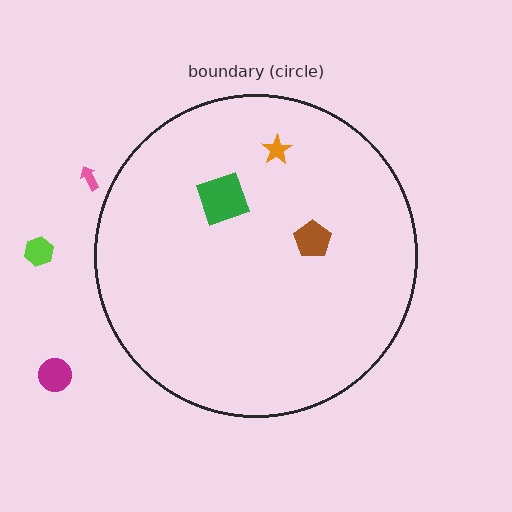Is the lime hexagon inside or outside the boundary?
Outside.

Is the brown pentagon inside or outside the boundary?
Inside.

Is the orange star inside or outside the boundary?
Inside.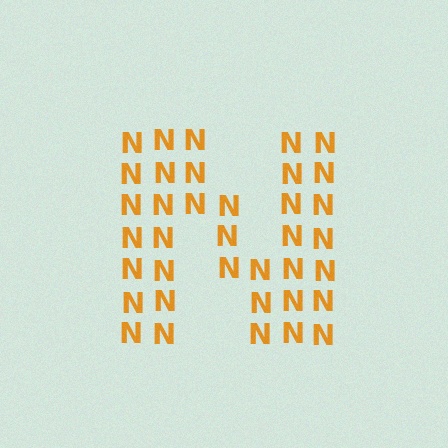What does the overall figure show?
The overall figure shows the letter N.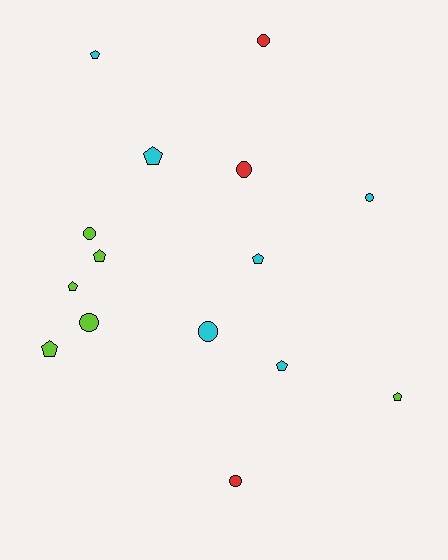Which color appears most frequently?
Cyan, with 6 objects.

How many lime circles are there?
There are 2 lime circles.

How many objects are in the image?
There are 15 objects.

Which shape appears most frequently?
Pentagon, with 8 objects.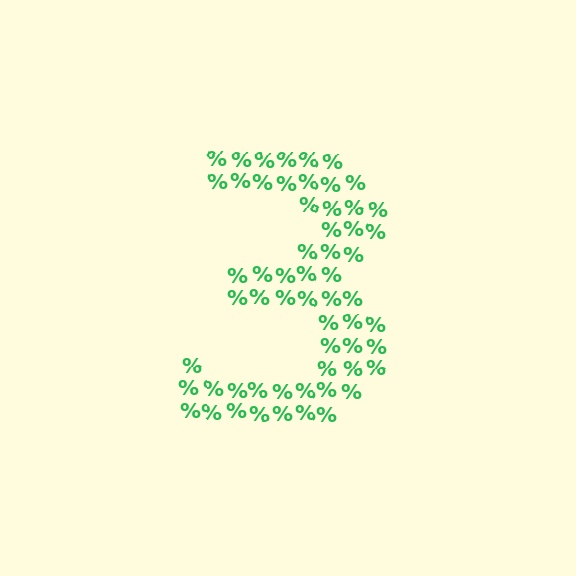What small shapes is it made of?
It is made of small percent signs.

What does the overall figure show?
The overall figure shows the digit 3.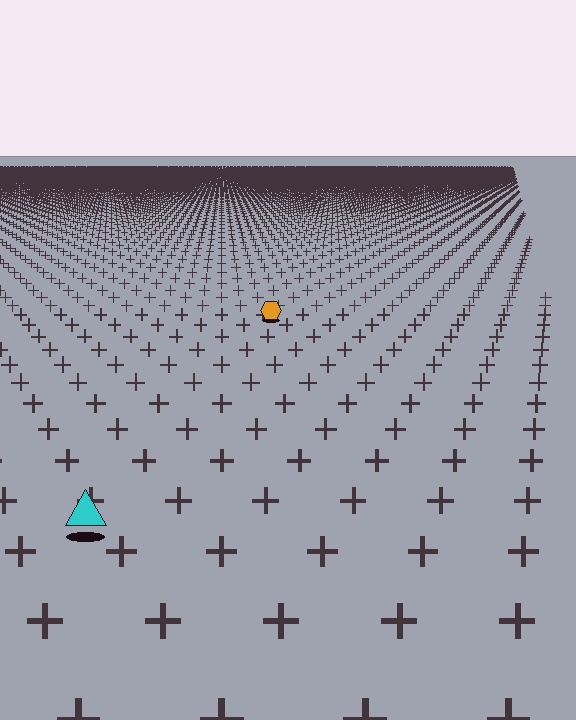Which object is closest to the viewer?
The cyan triangle is closest. The texture marks near it are larger and more spread out.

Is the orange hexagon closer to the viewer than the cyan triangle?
No. The cyan triangle is closer — you can tell from the texture gradient: the ground texture is coarser near it.